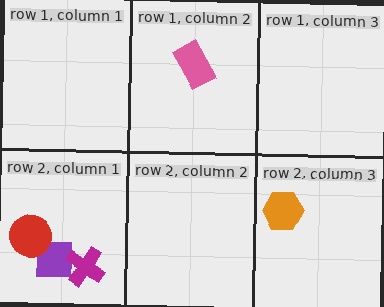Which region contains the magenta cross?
The row 2, column 1 region.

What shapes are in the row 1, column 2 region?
The pink rectangle.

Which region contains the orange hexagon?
The row 2, column 3 region.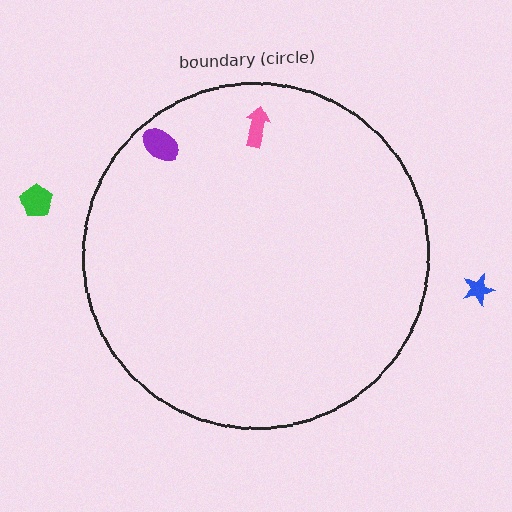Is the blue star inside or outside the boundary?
Outside.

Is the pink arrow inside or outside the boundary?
Inside.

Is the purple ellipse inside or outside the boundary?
Inside.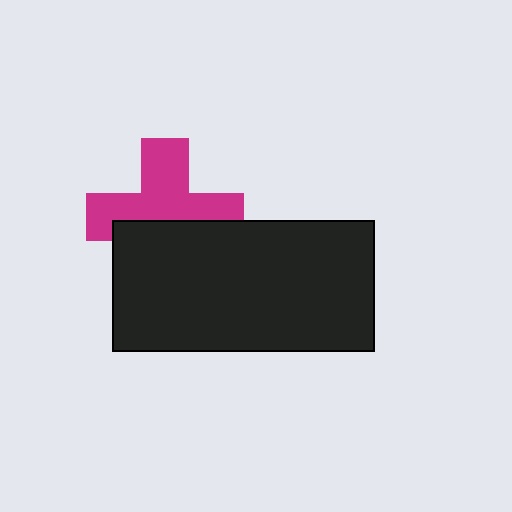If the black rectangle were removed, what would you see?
You would see the complete magenta cross.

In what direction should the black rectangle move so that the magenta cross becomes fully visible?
The black rectangle should move down. That is the shortest direction to clear the overlap and leave the magenta cross fully visible.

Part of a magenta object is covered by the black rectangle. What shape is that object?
It is a cross.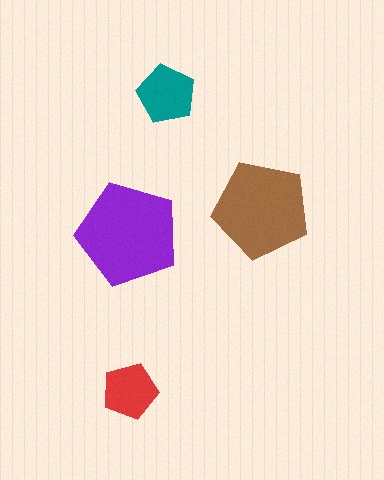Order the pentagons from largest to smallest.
the purple one, the brown one, the teal one, the red one.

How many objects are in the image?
There are 4 objects in the image.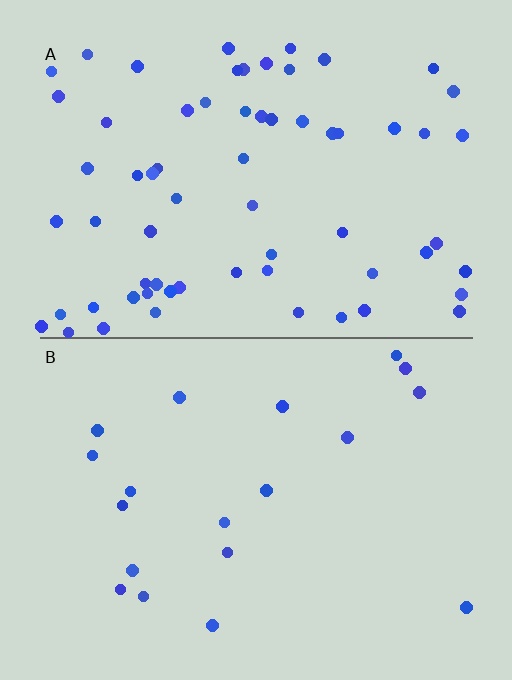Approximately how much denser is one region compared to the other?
Approximately 3.4× — region A over region B.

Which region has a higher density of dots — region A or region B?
A (the top).